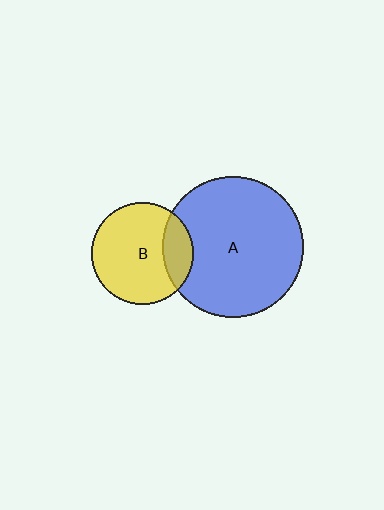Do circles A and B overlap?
Yes.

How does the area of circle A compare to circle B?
Approximately 1.9 times.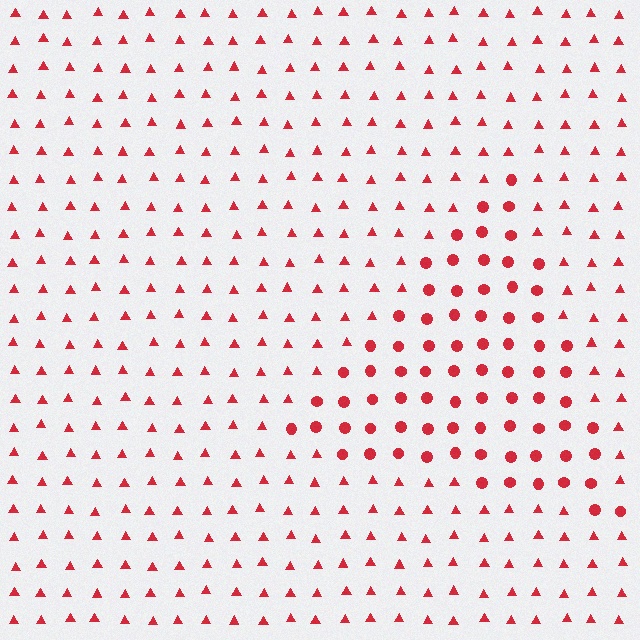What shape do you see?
I see a triangle.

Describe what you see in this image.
The image is filled with small red elements arranged in a uniform grid. A triangle-shaped region contains circles, while the surrounding area contains triangles. The boundary is defined purely by the change in element shape.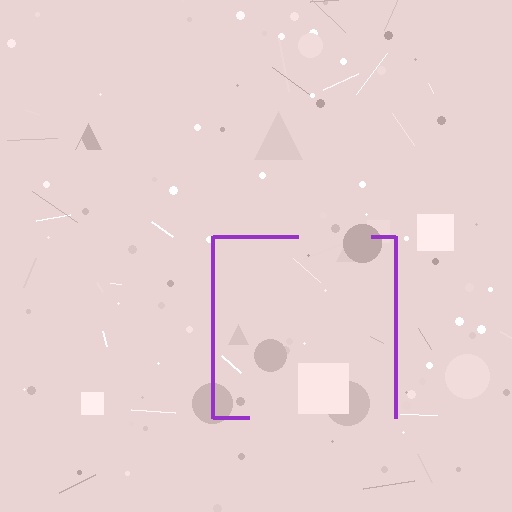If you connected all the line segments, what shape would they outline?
They would outline a square.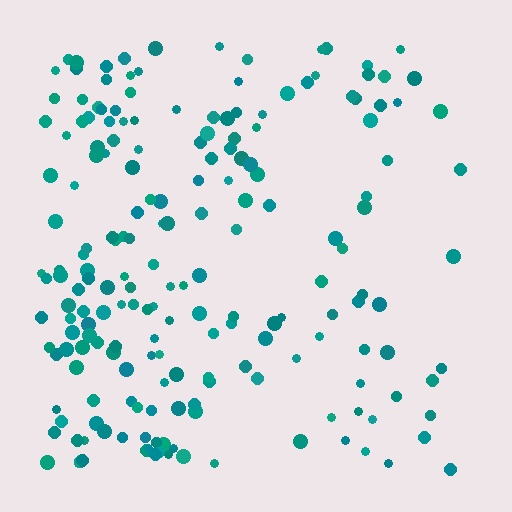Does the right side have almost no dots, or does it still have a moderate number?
Still a moderate number, just noticeably fewer than the left.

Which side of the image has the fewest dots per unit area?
The right.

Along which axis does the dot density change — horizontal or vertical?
Horizontal.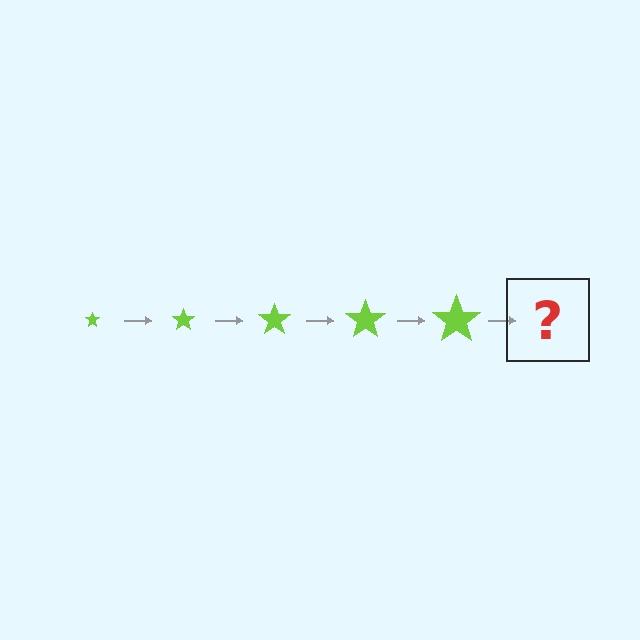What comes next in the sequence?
The next element should be a lime star, larger than the previous one.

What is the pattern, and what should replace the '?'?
The pattern is that the star gets progressively larger each step. The '?' should be a lime star, larger than the previous one.